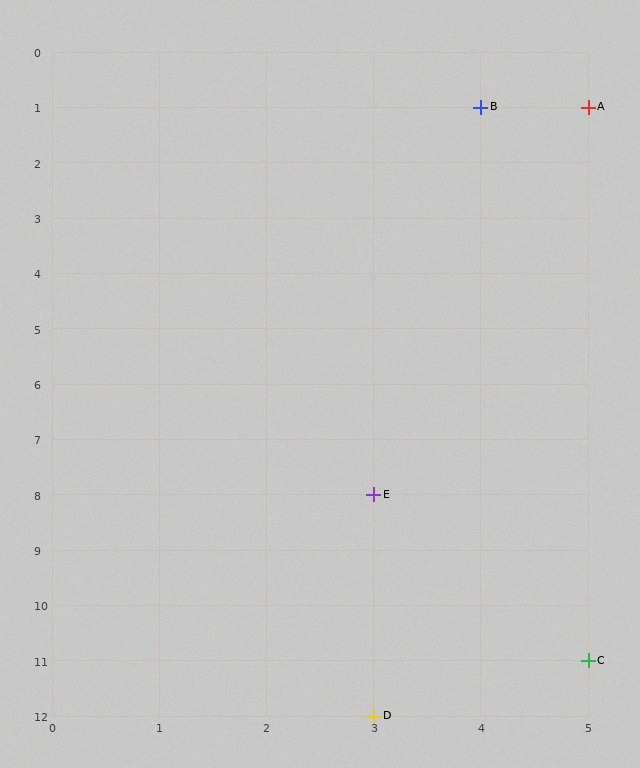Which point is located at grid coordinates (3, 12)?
Point D is at (3, 12).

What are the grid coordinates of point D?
Point D is at grid coordinates (3, 12).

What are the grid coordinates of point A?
Point A is at grid coordinates (5, 1).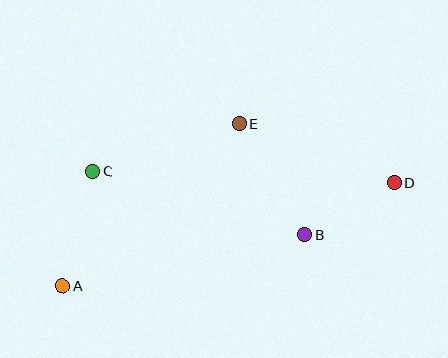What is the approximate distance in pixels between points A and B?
The distance between A and B is approximately 247 pixels.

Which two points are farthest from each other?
Points A and D are farthest from each other.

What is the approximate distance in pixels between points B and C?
The distance between B and C is approximately 221 pixels.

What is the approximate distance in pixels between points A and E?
The distance between A and E is approximately 240 pixels.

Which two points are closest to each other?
Points B and D are closest to each other.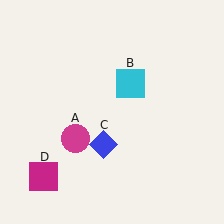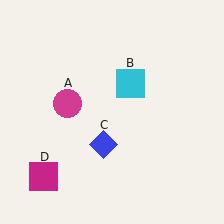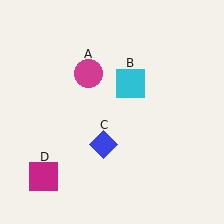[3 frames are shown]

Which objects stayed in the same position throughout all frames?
Cyan square (object B) and blue diamond (object C) and magenta square (object D) remained stationary.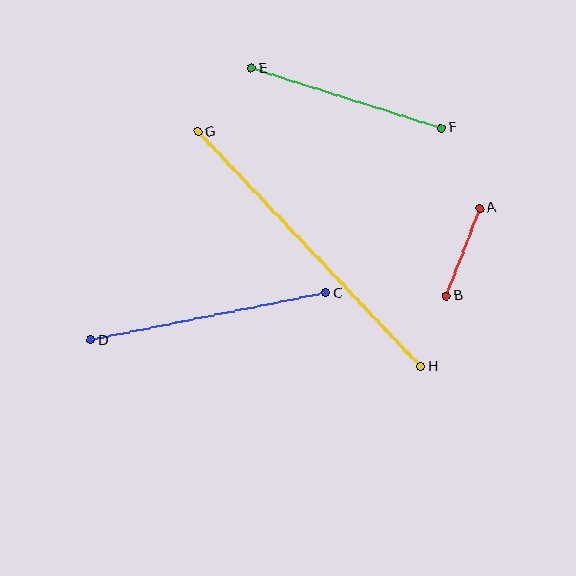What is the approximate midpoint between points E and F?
The midpoint is at approximately (346, 98) pixels.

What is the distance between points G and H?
The distance is approximately 324 pixels.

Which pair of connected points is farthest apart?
Points G and H are farthest apart.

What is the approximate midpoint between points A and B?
The midpoint is at approximately (463, 252) pixels.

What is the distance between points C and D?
The distance is approximately 240 pixels.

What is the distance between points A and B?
The distance is approximately 93 pixels.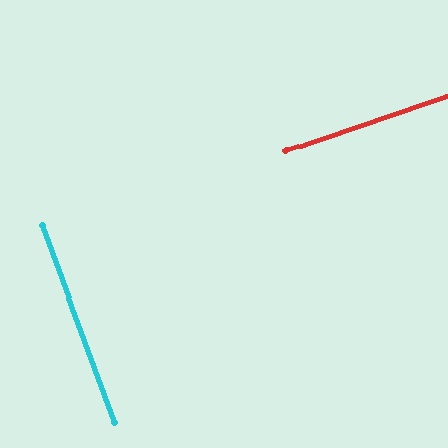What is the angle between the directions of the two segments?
Approximately 89 degrees.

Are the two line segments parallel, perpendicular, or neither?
Perpendicular — they meet at approximately 89°.